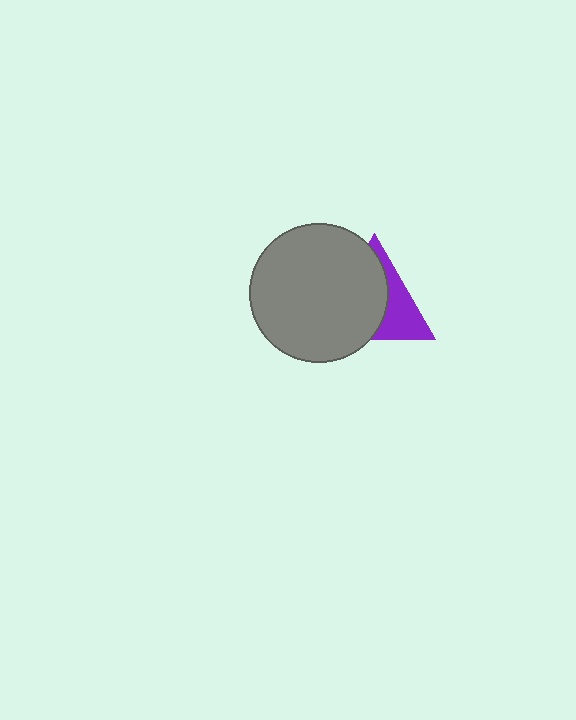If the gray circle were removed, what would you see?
You would see the complete purple triangle.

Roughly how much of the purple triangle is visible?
A small part of it is visible (roughly 38%).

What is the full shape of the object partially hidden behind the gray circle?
The partially hidden object is a purple triangle.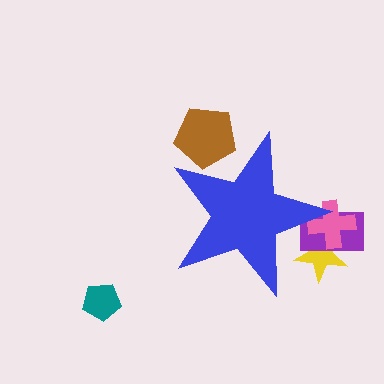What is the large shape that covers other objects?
A blue star.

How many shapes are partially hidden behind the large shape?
4 shapes are partially hidden.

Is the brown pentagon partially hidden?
Yes, the brown pentagon is partially hidden behind the blue star.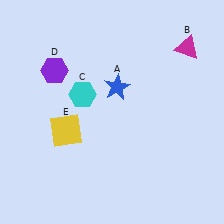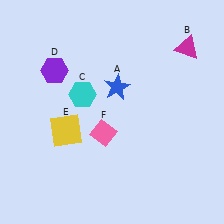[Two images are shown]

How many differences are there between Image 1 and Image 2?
There is 1 difference between the two images.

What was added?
A pink diamond (F) was added in Image 2.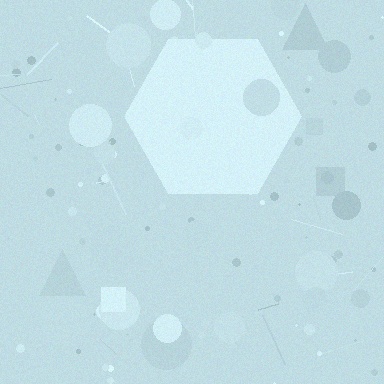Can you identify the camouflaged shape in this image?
The camouflaged shape is a hexagon.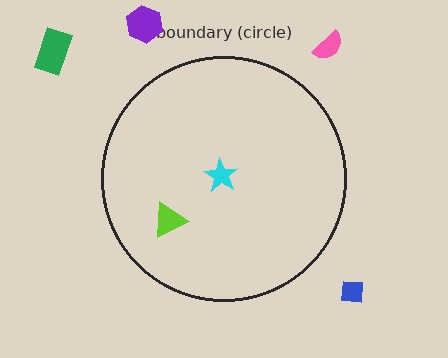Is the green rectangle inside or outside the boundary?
Outside.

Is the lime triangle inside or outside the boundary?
Inside.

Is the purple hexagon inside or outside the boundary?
Outside.